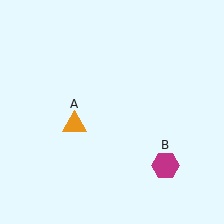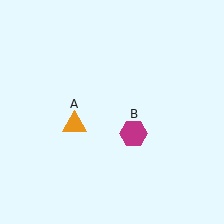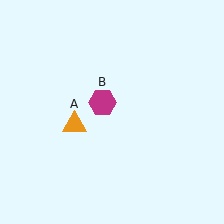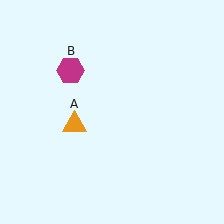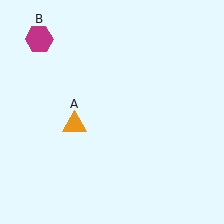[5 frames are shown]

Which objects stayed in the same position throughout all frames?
Orange triangle (object A) remained stationary.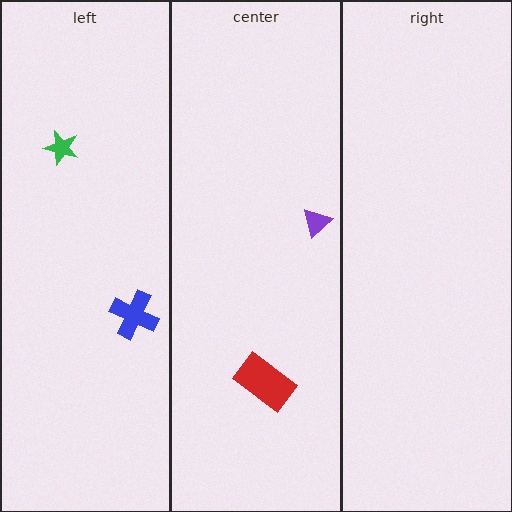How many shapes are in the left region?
2.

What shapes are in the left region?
The blue cross, the green star.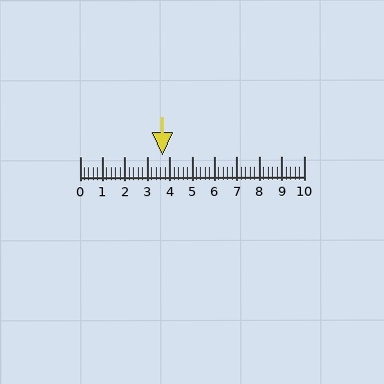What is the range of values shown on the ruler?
The ruler shows values from 0 to 10.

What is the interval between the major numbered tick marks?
The major tick marks are spaced 1 units apart.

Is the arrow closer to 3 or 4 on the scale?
The arrow is closer to 4.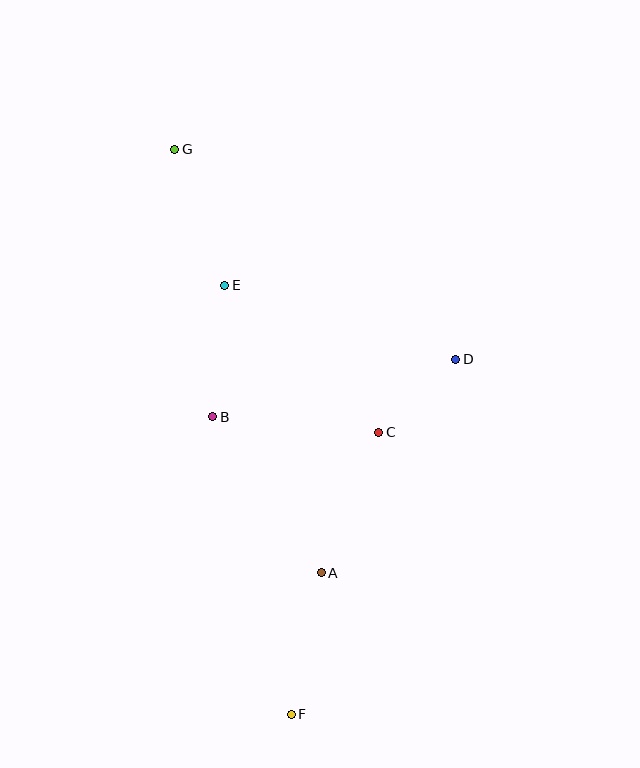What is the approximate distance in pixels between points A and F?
The distance between A and F is approximately 145 pixels.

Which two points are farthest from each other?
Points F and G are farthest from each other.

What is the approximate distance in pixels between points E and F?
The distance between E and F is approximately 434 pixels.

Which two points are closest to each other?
Points C and D are closest to each other.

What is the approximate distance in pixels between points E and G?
The distance between E and G is approximately 145 pixels.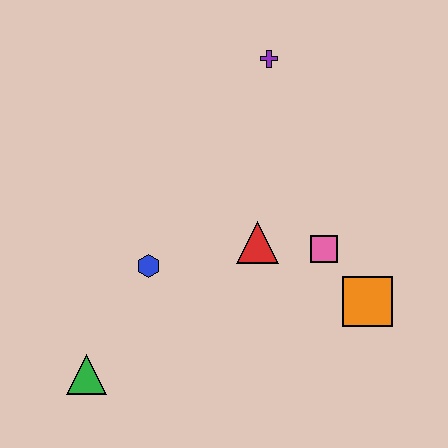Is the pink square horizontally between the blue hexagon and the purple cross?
No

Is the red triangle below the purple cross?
Yes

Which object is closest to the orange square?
The pink square is closest to the orange square.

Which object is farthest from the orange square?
The green triangle is farthest from the orange square.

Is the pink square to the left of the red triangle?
No